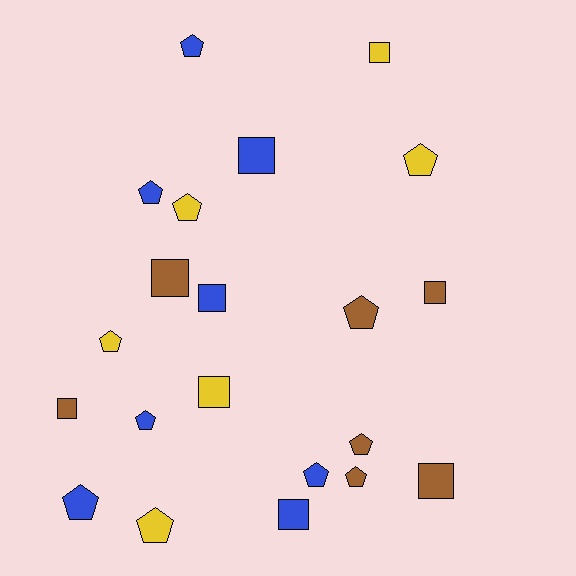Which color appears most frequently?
Blue, with 8 objects.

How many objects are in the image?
There are 21 objects.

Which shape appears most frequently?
Pentagon, with 12 objects.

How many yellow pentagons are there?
There are 4 yellow pentagons.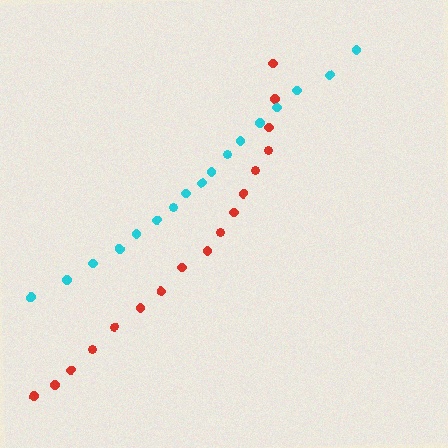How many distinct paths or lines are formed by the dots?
There are 2 distinct paths.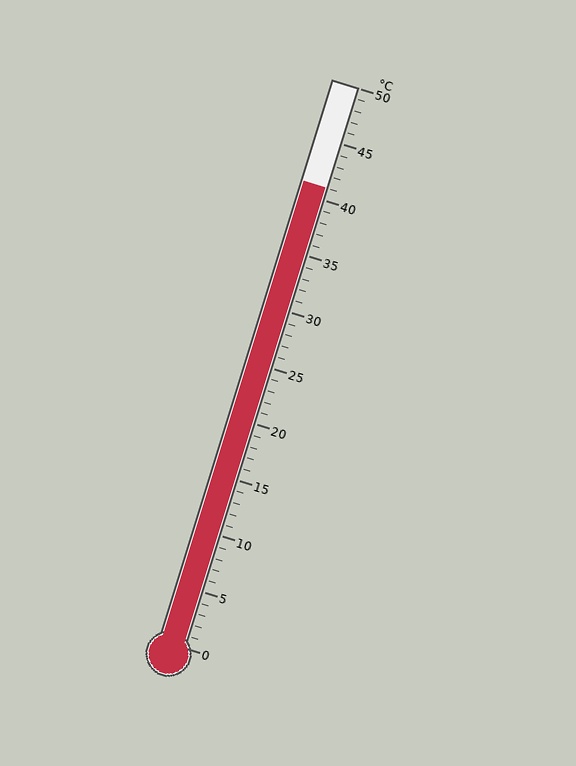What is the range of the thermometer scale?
The thermometer scale ranges from 0°C to 50°C.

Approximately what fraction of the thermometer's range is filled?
The thermometer is filled to approximately 80% of its range.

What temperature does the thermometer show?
The thermometer shows approximately 41°C.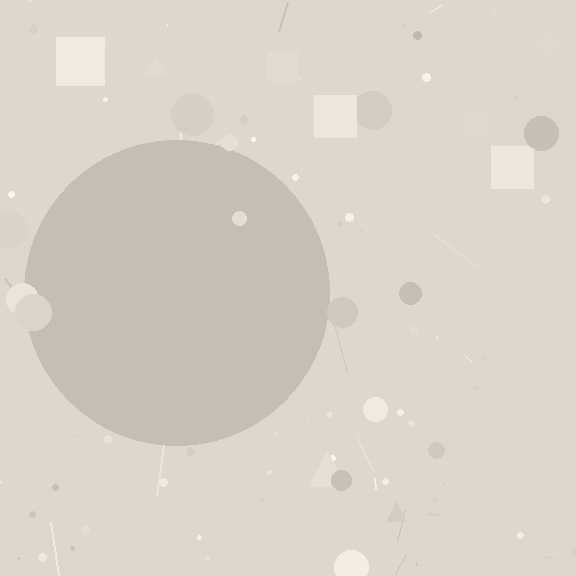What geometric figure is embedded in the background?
A circle is embedded in the background.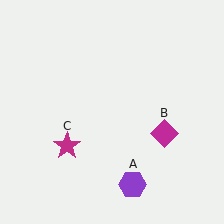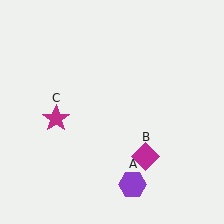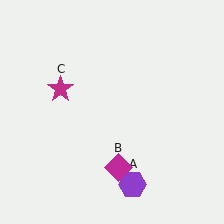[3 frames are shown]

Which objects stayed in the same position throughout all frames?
Purple hexagon (object A) remained stationary.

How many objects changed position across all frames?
2 objects changed position: magenta diamond (object B), magenta star (object C).